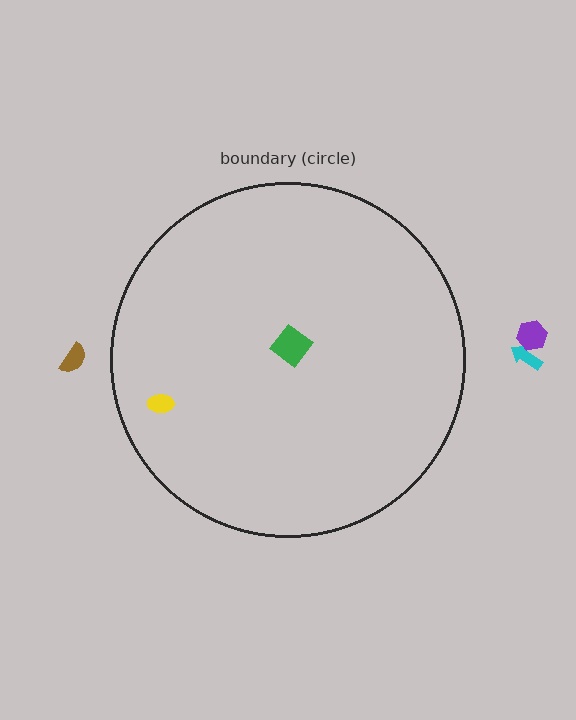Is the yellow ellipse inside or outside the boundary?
Inside.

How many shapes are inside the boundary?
2 inside, 3 outside.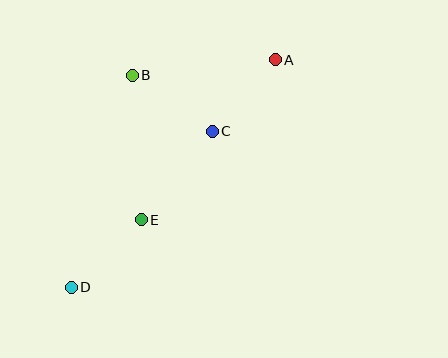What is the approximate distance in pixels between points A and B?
The distance between A and B is approximately 144 pixels.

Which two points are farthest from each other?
Points A and D are farthest from each other.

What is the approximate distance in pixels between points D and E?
The distance between D and E is approximately 97 pixels.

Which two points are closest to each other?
Points A and C are closest to each other.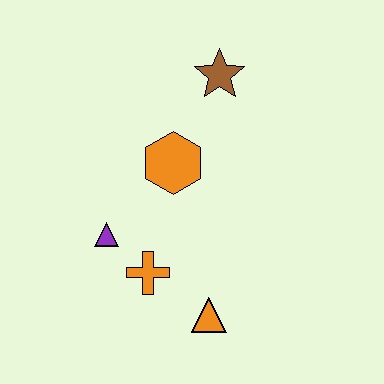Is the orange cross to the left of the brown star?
Yes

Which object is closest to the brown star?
The orange hexagon is closest to the brown star.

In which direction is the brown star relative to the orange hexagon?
The brown star is above the orange hexagon.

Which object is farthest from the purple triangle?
The brown star is farthest from the purple triangle.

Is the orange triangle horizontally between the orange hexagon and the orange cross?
No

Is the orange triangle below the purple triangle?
Yes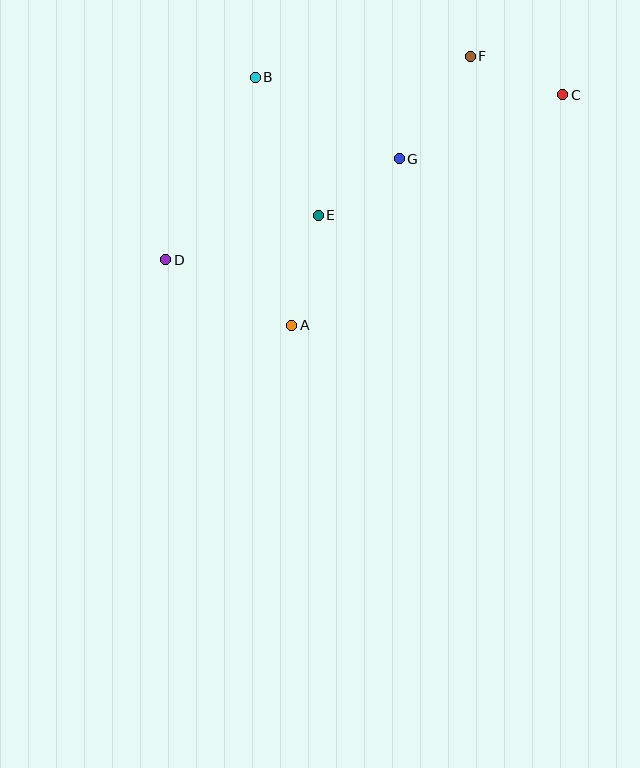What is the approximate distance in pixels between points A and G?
The distance between A and G is approximately 198 pixels.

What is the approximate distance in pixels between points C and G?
The distance between C and G is approximately 175 pixels.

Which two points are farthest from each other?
Points C and D are farthest from each other.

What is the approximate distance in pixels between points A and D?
The distance between A and D is approximately 142 pixels.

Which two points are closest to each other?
Points E and G are closest to each other.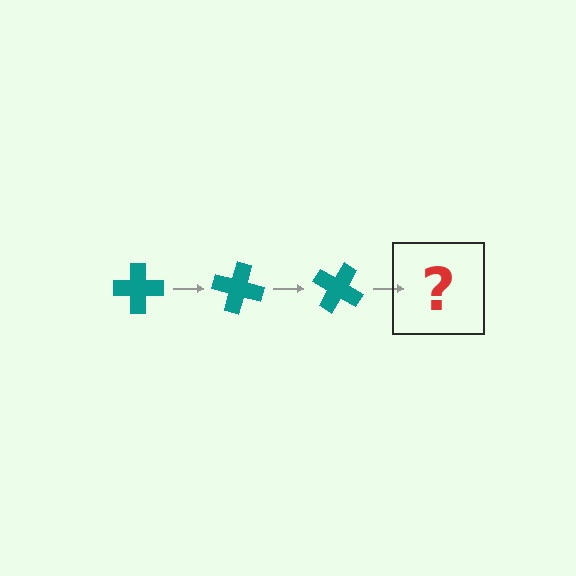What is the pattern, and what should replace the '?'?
The pattern is that the cross rotates 15 degrees each step. The '?' should be a teal cross rotated 45 degrees.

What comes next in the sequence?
The next element should be a teal cross rotated 45 degrees.